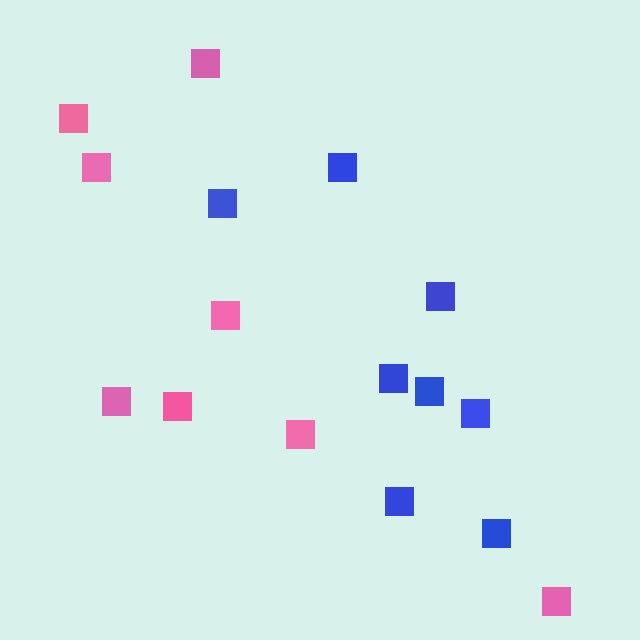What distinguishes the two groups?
There are 2 groups: one group of pink squares (8) and one group of blue squares (8).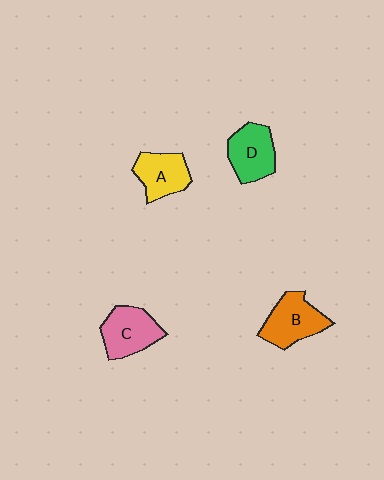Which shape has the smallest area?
Shape A (yellow).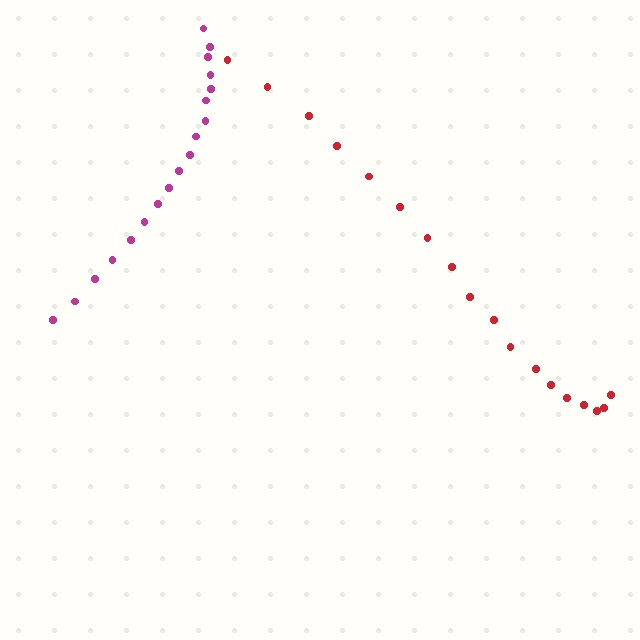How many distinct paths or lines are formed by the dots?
There are 2 distinct paths.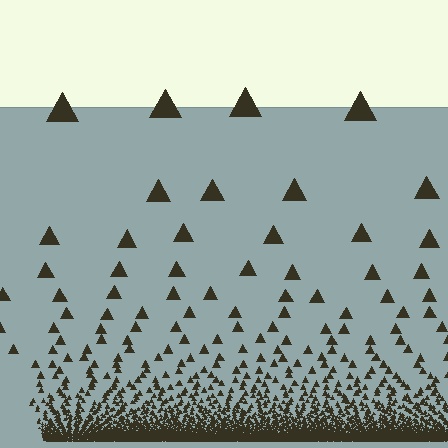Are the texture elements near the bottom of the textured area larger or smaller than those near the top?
Smaller. The gradient is inverted — elements near the bottom are smaller and denser.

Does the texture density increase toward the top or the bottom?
Density increases toward the bottom.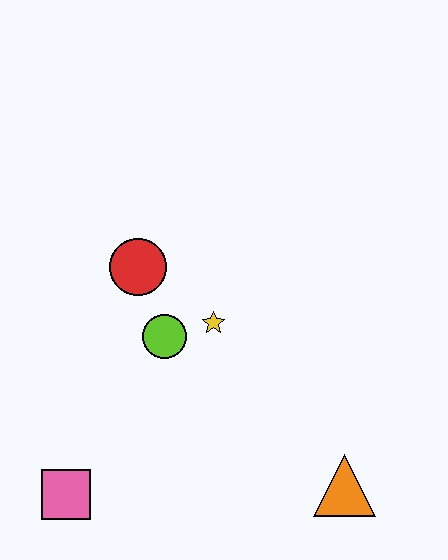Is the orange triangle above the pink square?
Yes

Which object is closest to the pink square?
The lime circle is closest to the pink square.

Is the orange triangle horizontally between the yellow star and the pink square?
No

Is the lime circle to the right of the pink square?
Yes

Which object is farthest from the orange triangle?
The red circle is farthest from the orange triangle.